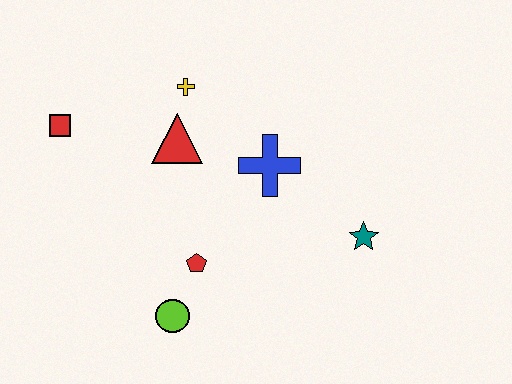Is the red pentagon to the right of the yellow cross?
Yes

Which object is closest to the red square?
The red triangle is closest to the red square.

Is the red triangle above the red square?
No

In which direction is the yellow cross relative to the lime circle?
The yellow cross is above the lime circle.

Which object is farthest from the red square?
The teal star is farthest from the red square.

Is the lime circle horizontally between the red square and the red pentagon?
Yes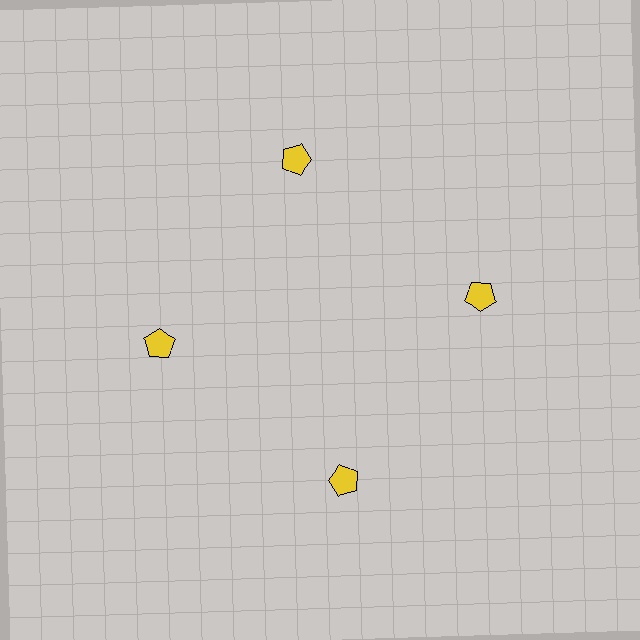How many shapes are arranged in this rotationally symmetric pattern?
There are 4 shapes, arranged in 4 groups of 1.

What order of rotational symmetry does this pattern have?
This pattern has 4-fold rotational symmetry.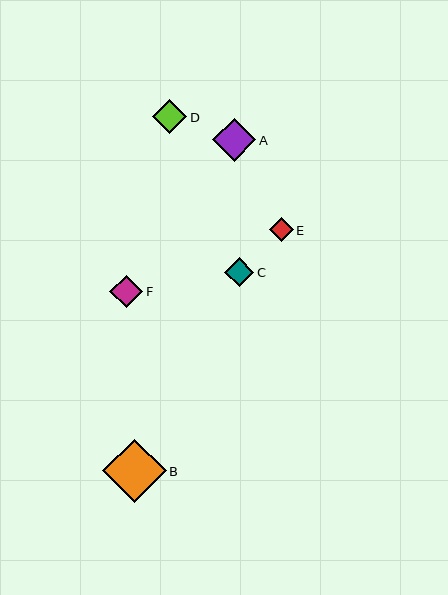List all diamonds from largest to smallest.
From largest to smallest: B, A, D, F, C, E.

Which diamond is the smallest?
Diamond E is the smallest with a size of approximately 24 pixels.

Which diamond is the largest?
Diamond B is the largest with a size of approximately 64 pixels.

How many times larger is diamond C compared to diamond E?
Diamond C is approximately 1.3 times the size of diamond E.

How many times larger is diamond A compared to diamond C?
Diamond A is approximately 1.5 times the size of diamond C.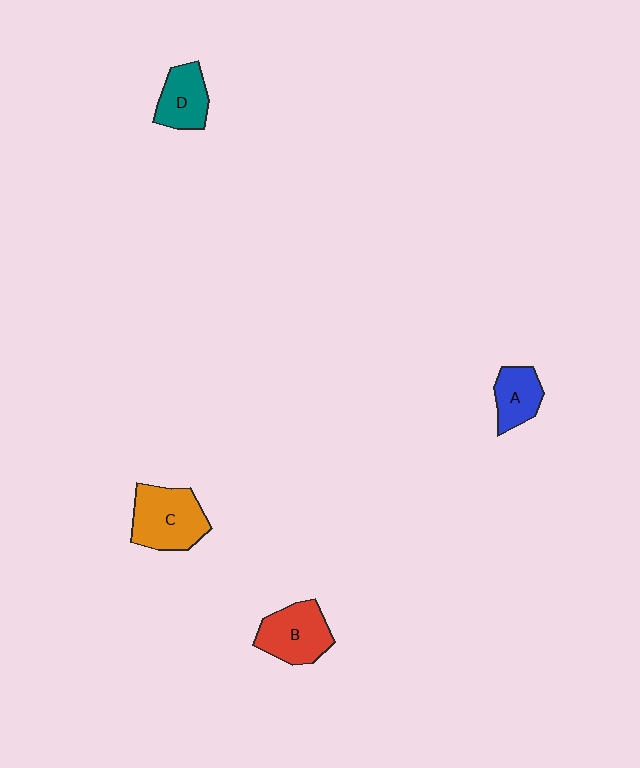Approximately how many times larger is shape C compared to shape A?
Approximately 1.7 times.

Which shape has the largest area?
Shape C (orange).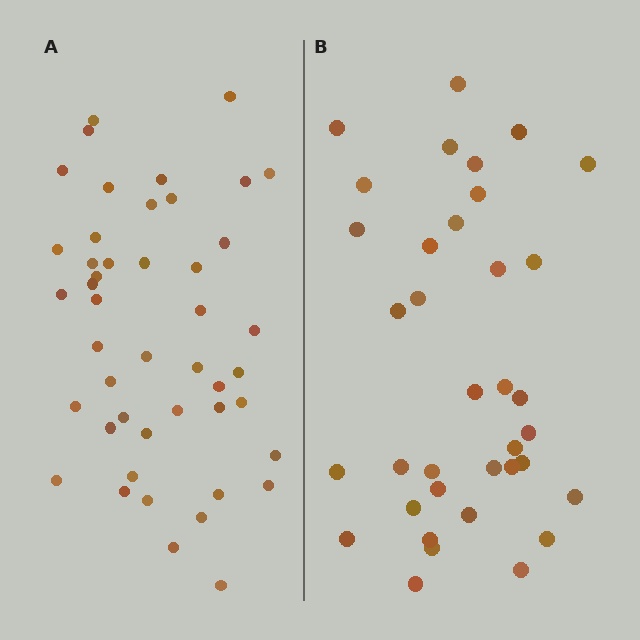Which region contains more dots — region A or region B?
Region A (the left region) has more dots.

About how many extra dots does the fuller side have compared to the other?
Region A has roughly 10 or so more dots than region B.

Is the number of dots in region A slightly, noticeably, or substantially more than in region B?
Region A has noticeably more, but not dramatically so. The ratio is roughly 1.3 to 1.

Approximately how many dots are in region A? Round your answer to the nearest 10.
About 50 dots. (The exact count is 46, which rounds to 50.)